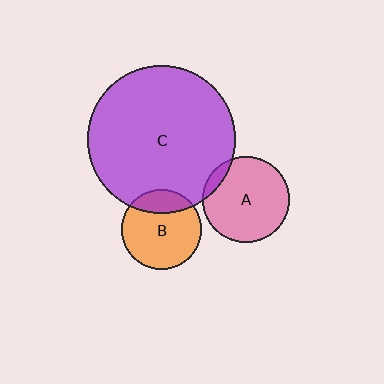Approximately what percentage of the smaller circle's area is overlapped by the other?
Approximately 10%.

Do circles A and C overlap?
Yes.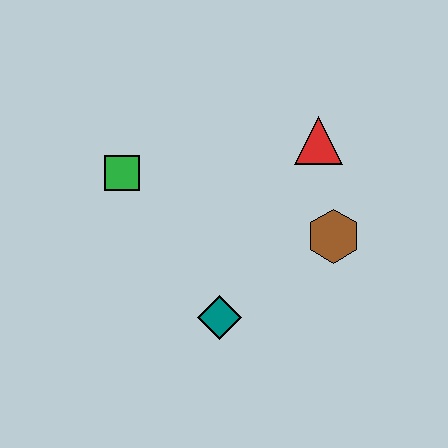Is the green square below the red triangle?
Yes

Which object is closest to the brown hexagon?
The red triangle is closest to the brown hexagon.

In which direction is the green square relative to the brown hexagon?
The green square is to the left of the brown hexagon.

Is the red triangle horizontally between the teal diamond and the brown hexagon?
Yes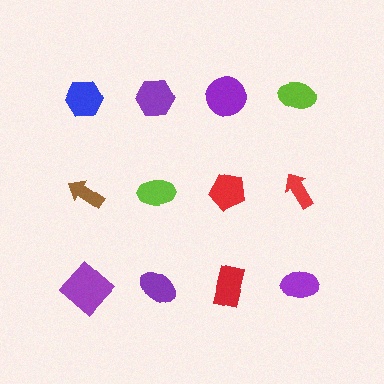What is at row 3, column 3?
A red rectangle.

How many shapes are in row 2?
4 shapes.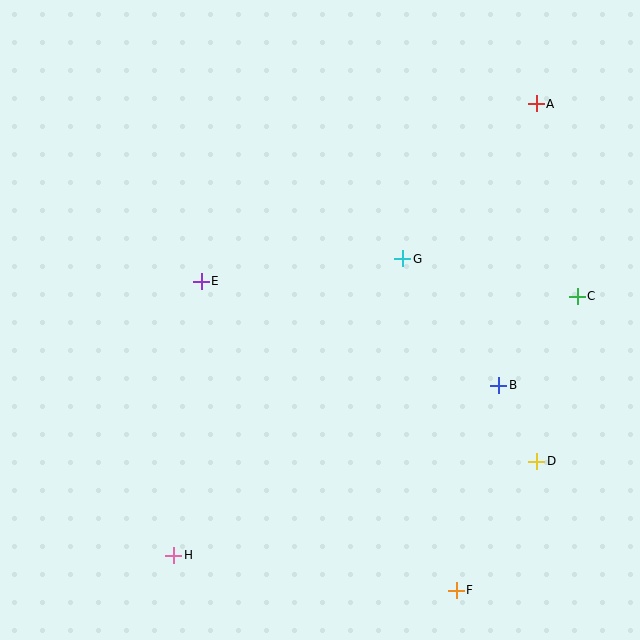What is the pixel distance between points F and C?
The distance between F and C is 318 pixels.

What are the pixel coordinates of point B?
Point B is at (499, 385).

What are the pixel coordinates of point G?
Point G is at (403, 259).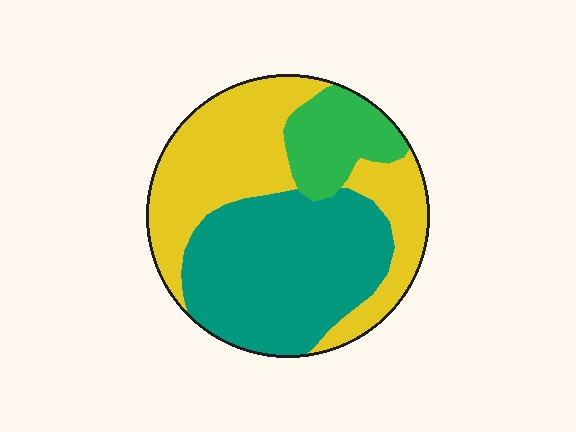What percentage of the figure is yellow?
Yellow takes up about two fifths (2/5) of the figure.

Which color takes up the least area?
Green, at roughly 15%.